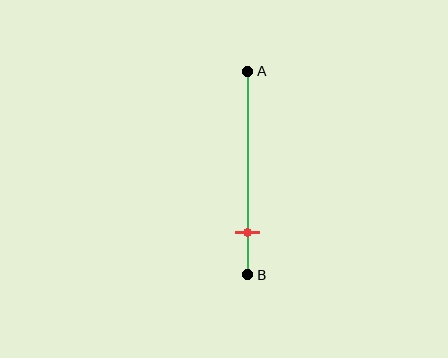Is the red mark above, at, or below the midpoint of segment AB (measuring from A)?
The red mark is below the midpoint of segment AB.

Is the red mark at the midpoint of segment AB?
No, the mark is at about 80% from A, not at the 50% midpoint.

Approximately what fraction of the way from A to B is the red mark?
The red mark is approximately 80% of the way from A to B.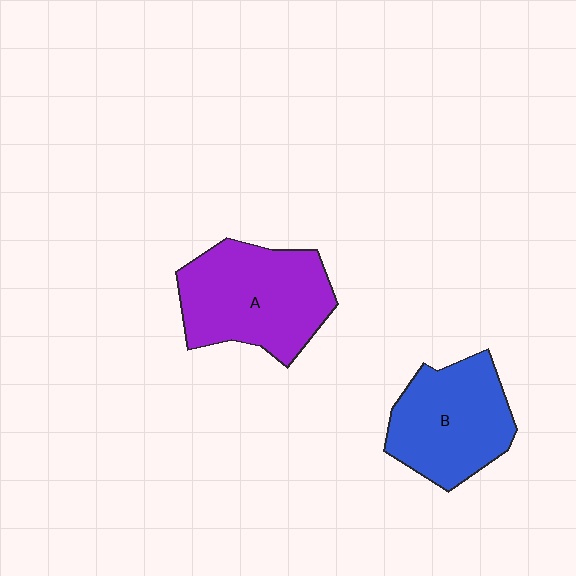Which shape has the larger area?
Shape A (purple).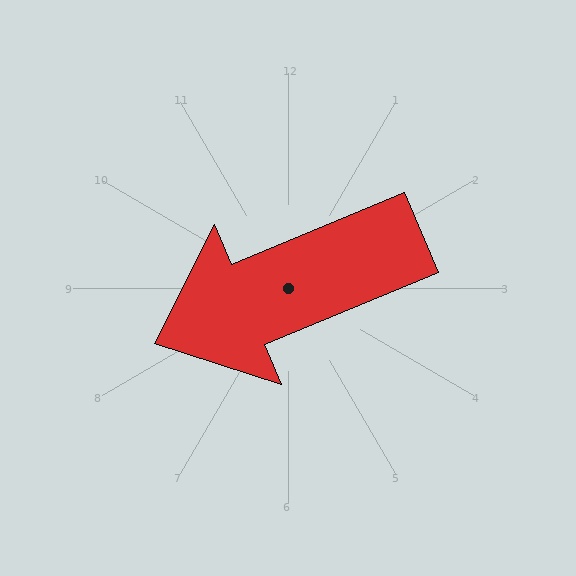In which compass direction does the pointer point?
Southwest.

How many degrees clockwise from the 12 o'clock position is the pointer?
Approximately 247 degrees.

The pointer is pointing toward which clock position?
Roughly 8 o'clock.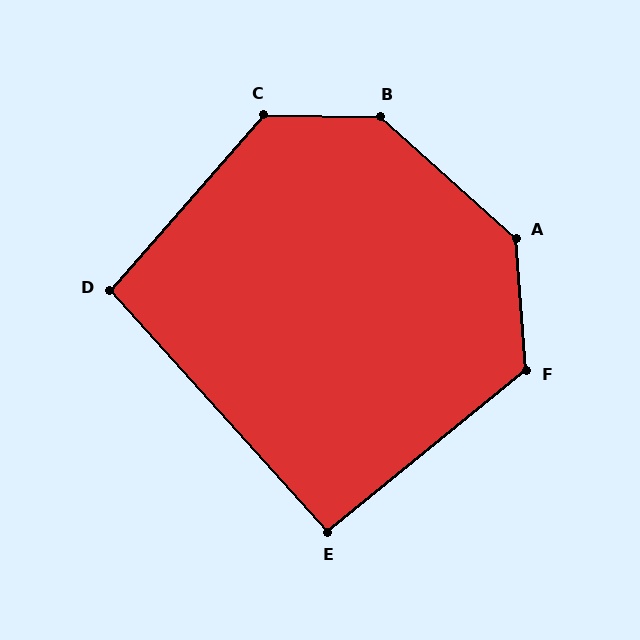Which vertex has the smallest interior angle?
E, at approximately 93 degrees.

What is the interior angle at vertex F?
Approximately 125 degrees (obtuse).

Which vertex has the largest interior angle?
B, at approximately 139 degrees.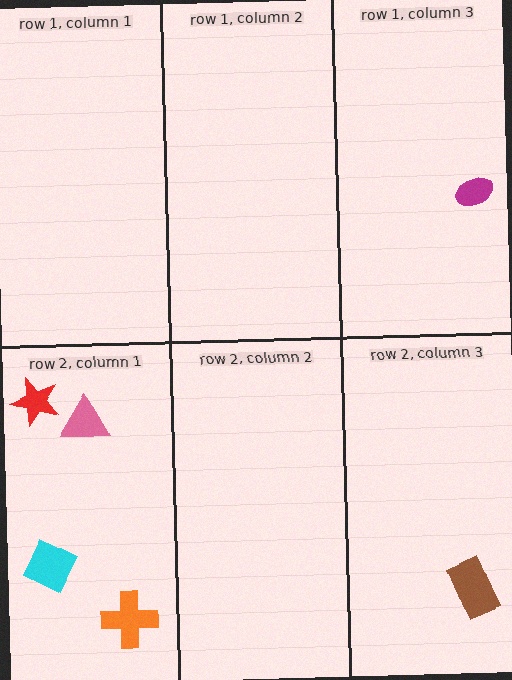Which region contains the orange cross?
The row 2, column 1 region.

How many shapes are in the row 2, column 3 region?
1.